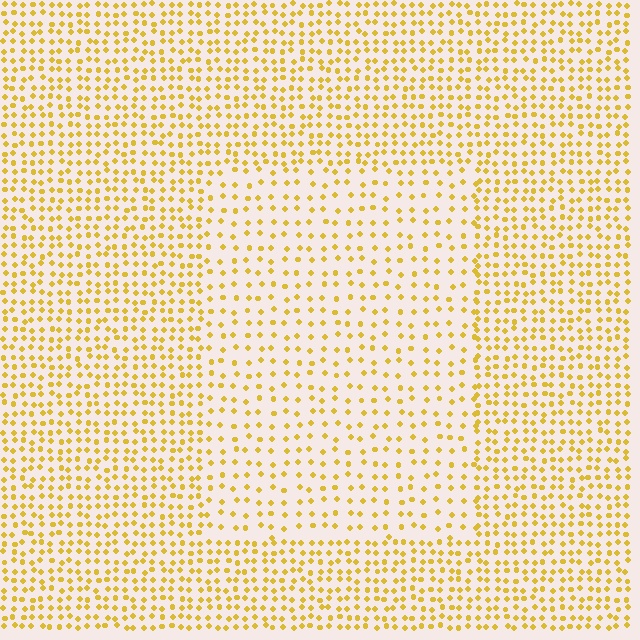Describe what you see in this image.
The image contains small yellow elements arranged at two different densities. A rectangle-shaped region is visible where the elements are less densely packed than the surrounding area.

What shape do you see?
I see a rectangle.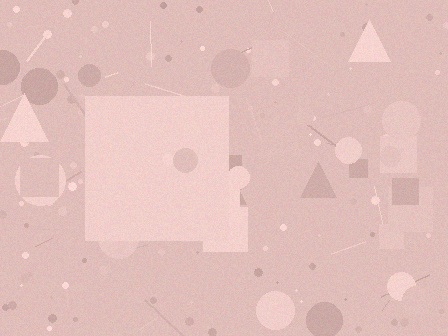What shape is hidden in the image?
A square is hidden in the image.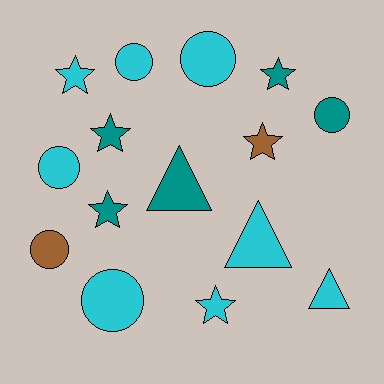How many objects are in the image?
There are 15 objects.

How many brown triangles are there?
There are no brown triangles.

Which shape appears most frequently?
Circle, with 6 objects.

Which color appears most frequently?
Cyan, with 8 objects.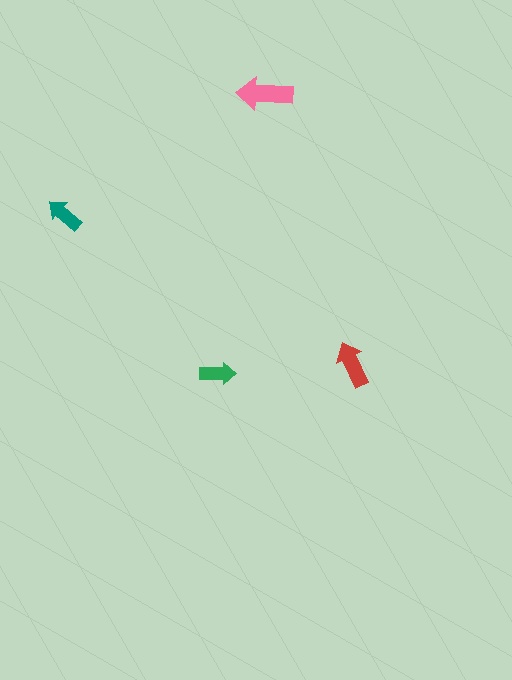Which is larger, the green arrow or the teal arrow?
The teal one.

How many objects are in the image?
There are 4 objects in the image.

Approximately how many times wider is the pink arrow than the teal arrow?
About 1.5 times wider.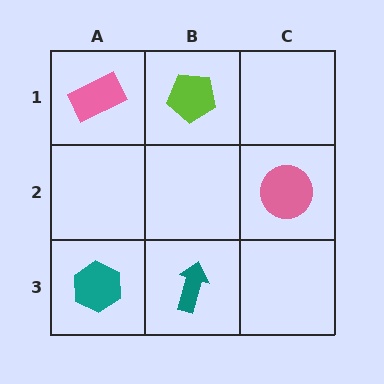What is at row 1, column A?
A pink rectangle.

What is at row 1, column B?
A lime pentagon.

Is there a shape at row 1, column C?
No, that cell is empty.